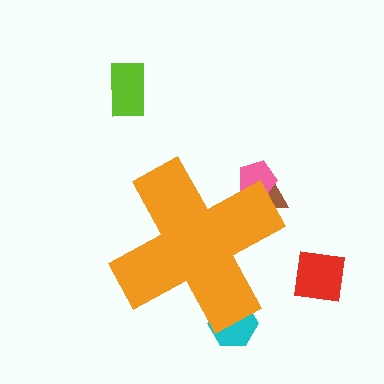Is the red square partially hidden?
No, the red square is fully visible.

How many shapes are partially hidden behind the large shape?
3 shapes are partially hidden.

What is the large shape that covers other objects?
An orange cross.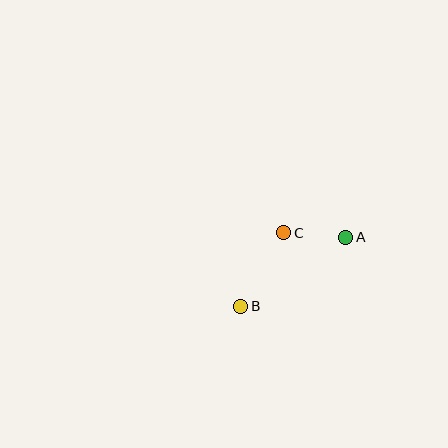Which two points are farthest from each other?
Points A and B are farthest from each other.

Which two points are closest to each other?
Points A and C are closest to each other.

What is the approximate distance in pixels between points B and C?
The distance between B and C is approximately 85 pixels.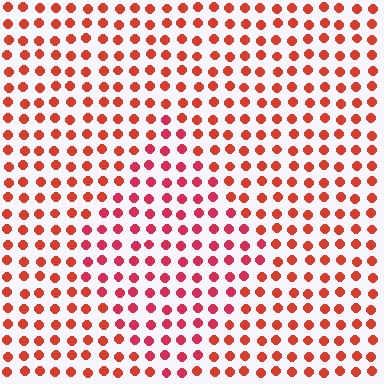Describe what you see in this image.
The image is filled with small red elements in a uniform arrangement. A diamond-shaped region is visible where the elements are tinted to a slightly different hue, forming a subtle color boundary.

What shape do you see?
I see a diamond.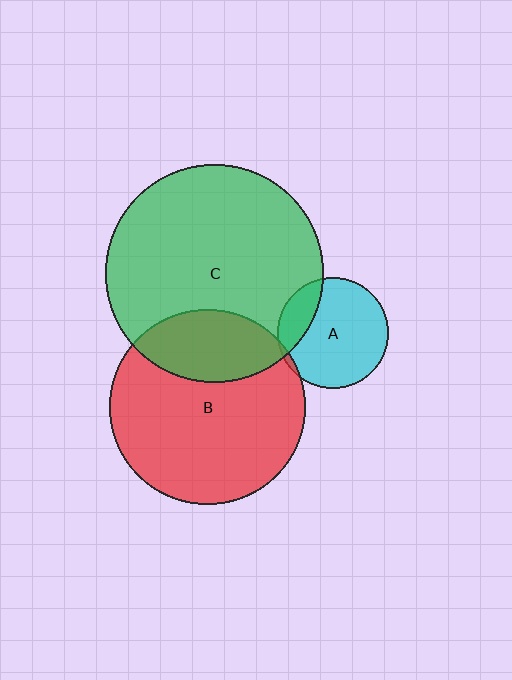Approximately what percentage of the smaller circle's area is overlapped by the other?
Approximately 5%.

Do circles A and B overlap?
Yes.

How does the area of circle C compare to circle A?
Approximately 3.8 times.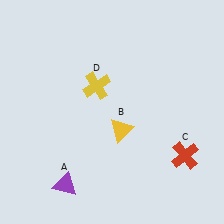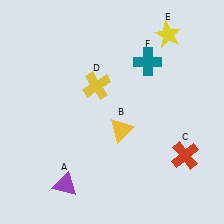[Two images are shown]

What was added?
A yellow star (E), a teal cross (F) were added in Image 2.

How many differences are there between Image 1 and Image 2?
There are 2 differences between the two images.